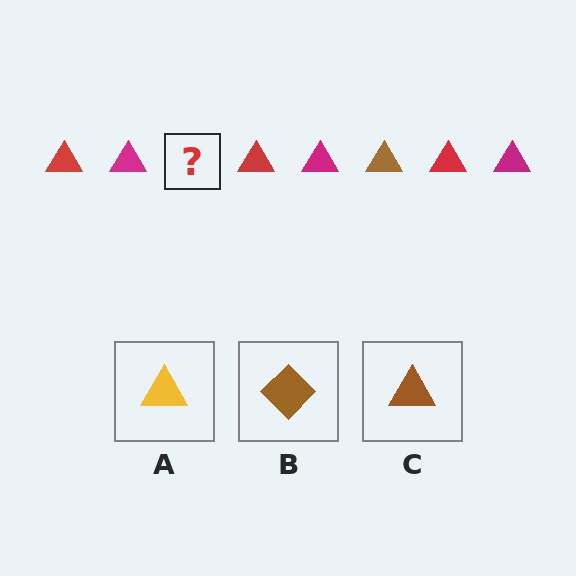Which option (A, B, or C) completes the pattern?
C.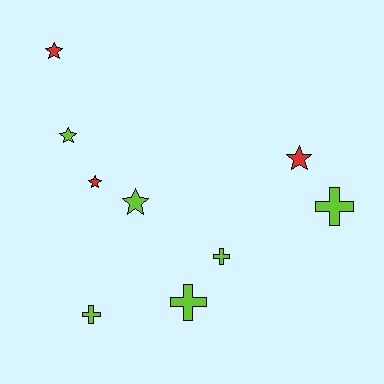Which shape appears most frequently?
Star, with 5 objects.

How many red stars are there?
There are 3 red stars.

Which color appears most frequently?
Lime, with 6 objects.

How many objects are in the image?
There are 9 objects.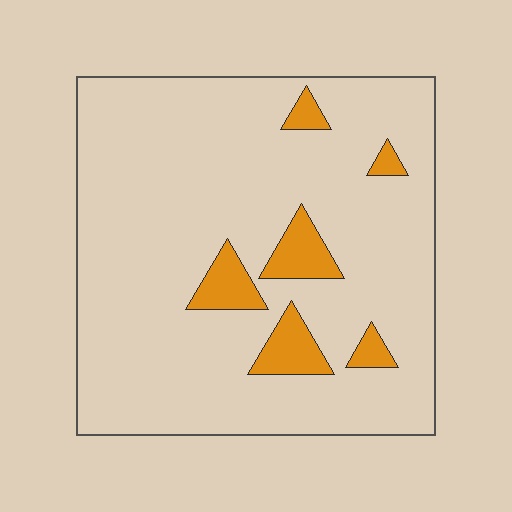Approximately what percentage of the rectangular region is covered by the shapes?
Approximately 10%.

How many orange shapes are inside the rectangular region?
6.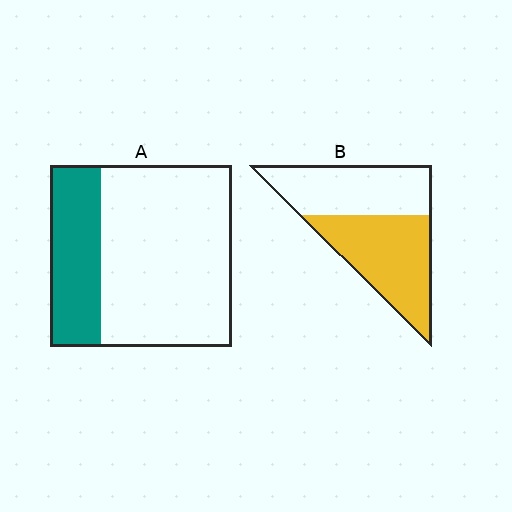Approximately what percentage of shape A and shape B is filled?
A is approximately 30% and B is approximately 55%.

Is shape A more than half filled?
No.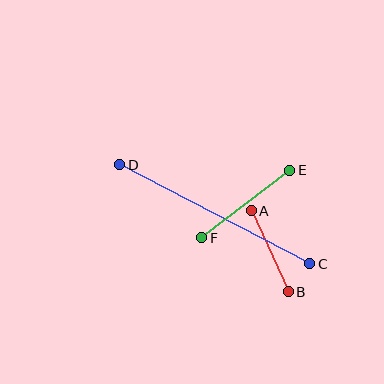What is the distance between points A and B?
The distance is approximately 89 pixels.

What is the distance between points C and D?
The distance is approximately 214 pixels.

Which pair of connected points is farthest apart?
Points C and D are farthest apart.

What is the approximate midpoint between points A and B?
The midpoint is at approximately (270, 251) pixels.